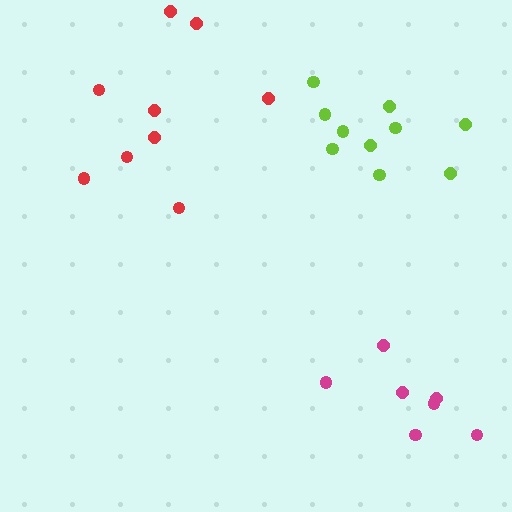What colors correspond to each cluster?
The clusters are colored: magenta, lime, red.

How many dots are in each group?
Group 1: 7 dots, Group 2: 10 dots, Group 3: 9 dots (26 total).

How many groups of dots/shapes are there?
There are 3 groups.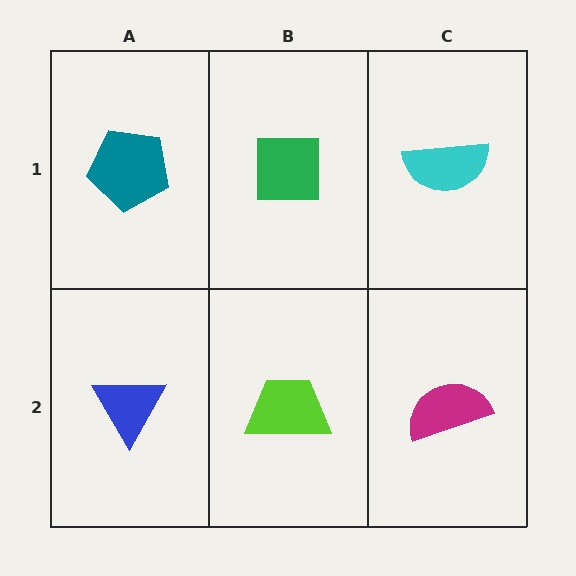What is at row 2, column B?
A lime trapezoid.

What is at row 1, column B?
A green square.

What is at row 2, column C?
A magenta semicircle.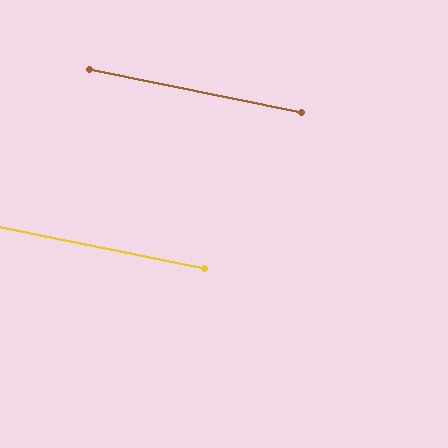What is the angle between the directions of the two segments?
Approximately 0 degrees.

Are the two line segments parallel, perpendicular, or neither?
Parallel — their directions differ by only 0.1°.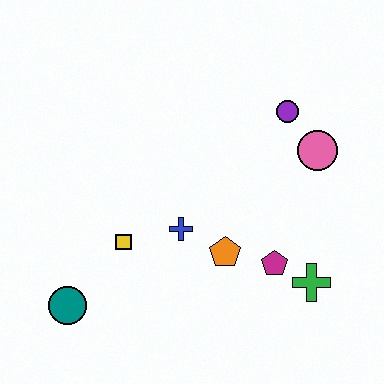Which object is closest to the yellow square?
The blue cross is closest to the yellow square.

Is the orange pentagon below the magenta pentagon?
No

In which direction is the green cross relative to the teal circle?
The green cross is to the right of the teal circle.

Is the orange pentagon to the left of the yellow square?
No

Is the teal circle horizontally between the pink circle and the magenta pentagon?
No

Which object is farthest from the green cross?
The teal circle is farthest from the green cross.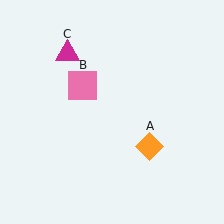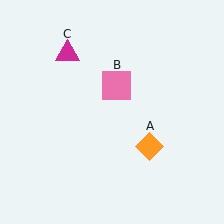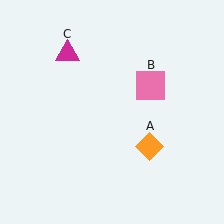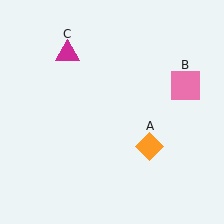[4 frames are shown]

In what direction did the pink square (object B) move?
The pink square (object B) moved right.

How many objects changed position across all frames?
1 object changed position: pink square (object B).